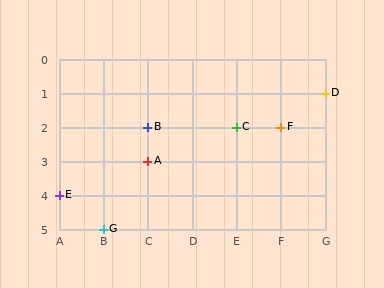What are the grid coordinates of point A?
Point A is at grid coordinates (C, 3).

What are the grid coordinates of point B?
Point B is at grid coordinates (C, 2).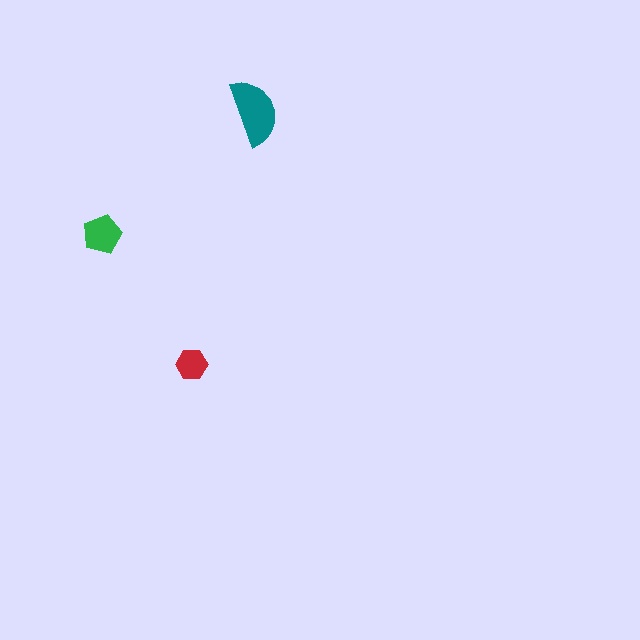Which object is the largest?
The teal semicircle.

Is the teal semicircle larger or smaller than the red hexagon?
Larger.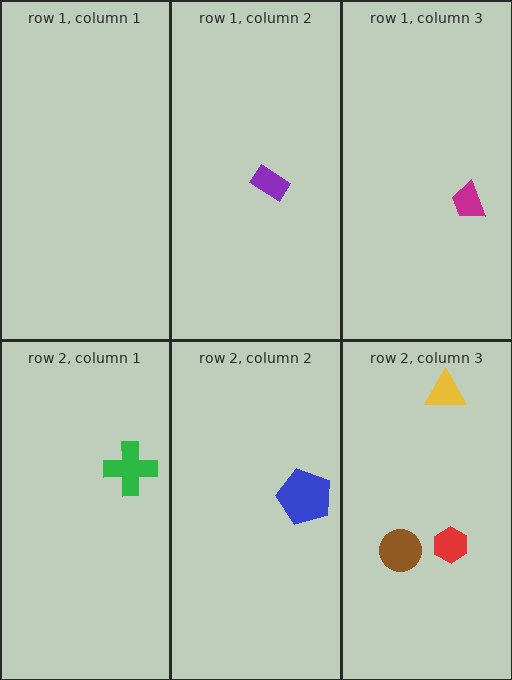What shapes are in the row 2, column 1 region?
The green cross.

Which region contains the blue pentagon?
The row 2, column 2 region.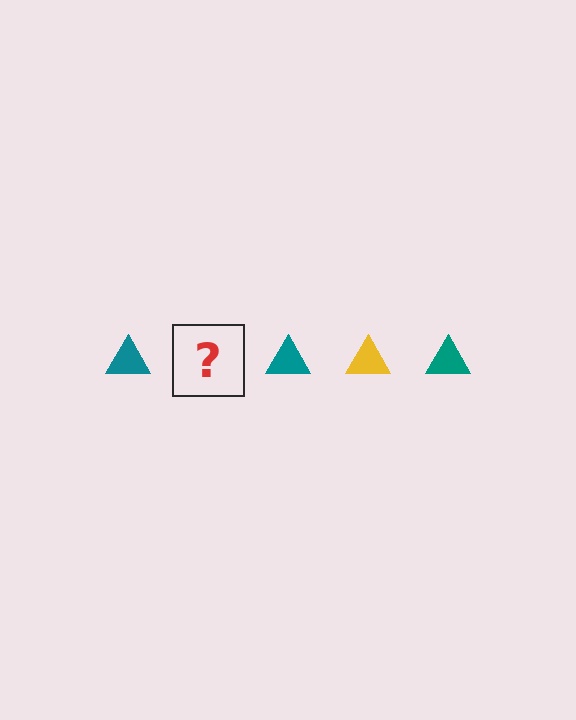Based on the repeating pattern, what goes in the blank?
The blank should be a yellow triangle.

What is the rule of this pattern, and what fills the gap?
The rule is that the pattern cycles through teal, yellow triangles. The gap should be filled with a yellow triangle.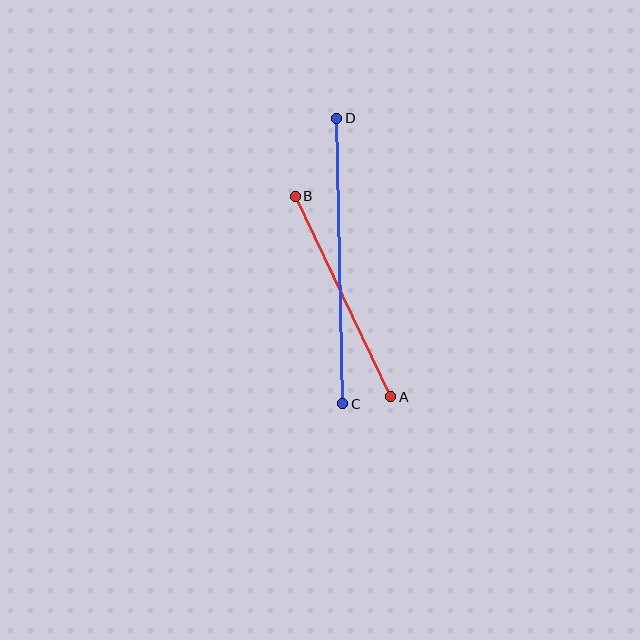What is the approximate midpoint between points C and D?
The midpoint is at approximately (340, 261) pixels.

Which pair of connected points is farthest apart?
Points C and D are farthest apart.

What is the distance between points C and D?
The distance is approximately 285 pixels.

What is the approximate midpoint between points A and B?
The midpoint is at approximately (343, 297) pixels.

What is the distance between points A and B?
The distance is approximately 222 pixels.